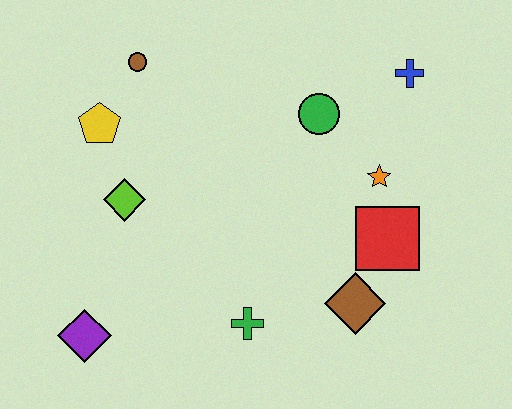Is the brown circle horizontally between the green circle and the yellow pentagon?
Yes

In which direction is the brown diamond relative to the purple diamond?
The brown diamond is to the right of the purple diamond.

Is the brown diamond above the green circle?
No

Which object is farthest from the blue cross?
The purple diamond is farthest from the blue cross.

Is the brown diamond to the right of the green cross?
Yes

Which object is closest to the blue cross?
The green circle is closest to the blue cross.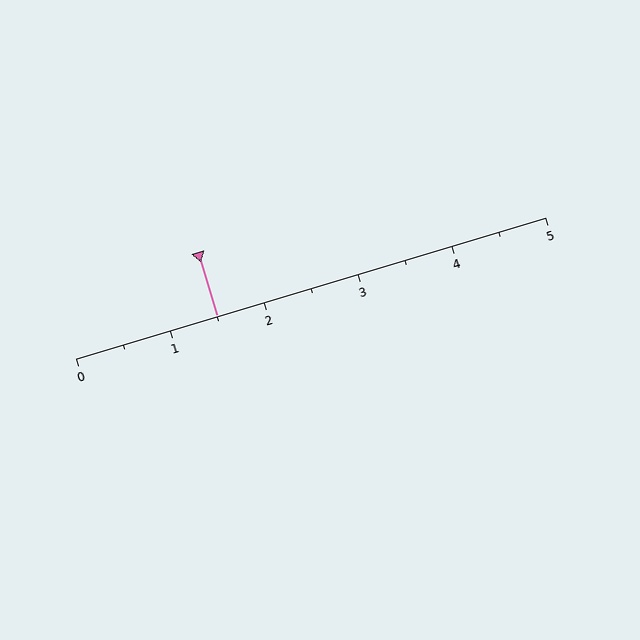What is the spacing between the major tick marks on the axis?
The major ticks are spaced 1 apart.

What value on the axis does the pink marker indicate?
The marker indicates approximately 1.5.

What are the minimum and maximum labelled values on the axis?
The axis runs from 0 to 5.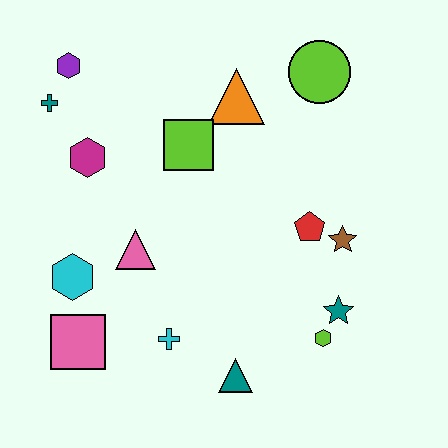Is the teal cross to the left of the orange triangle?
Yes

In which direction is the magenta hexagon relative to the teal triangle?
The magenta hexagon is above the teal triangle.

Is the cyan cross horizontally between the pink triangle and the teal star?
Yes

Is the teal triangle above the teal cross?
No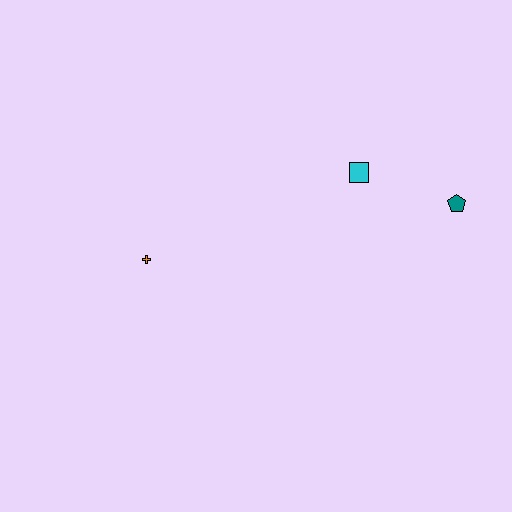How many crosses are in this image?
There is 1 cross.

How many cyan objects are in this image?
There is 1 cyan object.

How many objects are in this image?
There are 3 objects.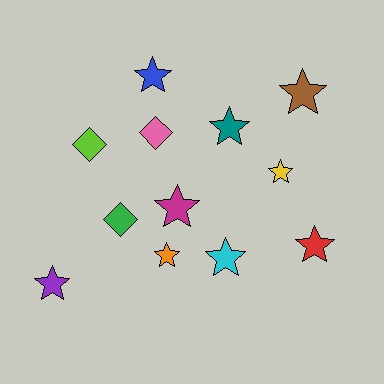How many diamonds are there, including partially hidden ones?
There are 3 diamonds.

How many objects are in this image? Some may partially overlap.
There are 12 objects.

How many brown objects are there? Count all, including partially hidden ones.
There is 1 brown object.